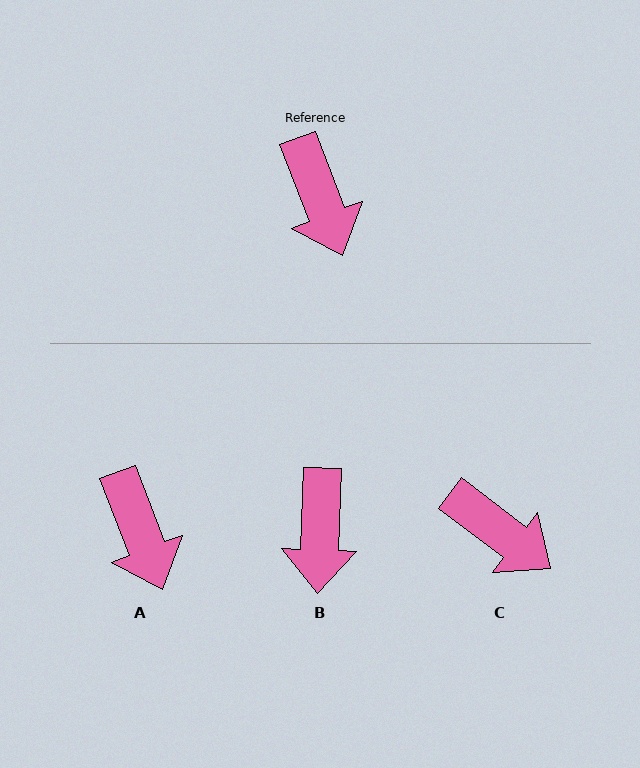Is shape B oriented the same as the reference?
No, it is off by about 24 degrees.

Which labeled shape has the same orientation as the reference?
A.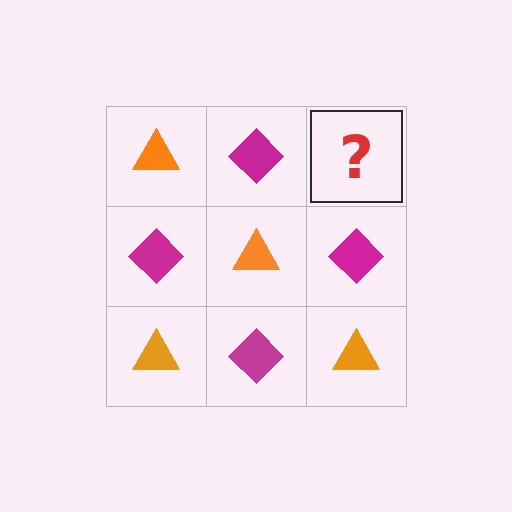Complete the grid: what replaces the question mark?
The question mark should be replaced with an orange triangle.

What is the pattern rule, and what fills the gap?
The rule is that it alternates orange triangle and magenta diamond in a checkerboard pattern. The gap should be filled with an orange triangle.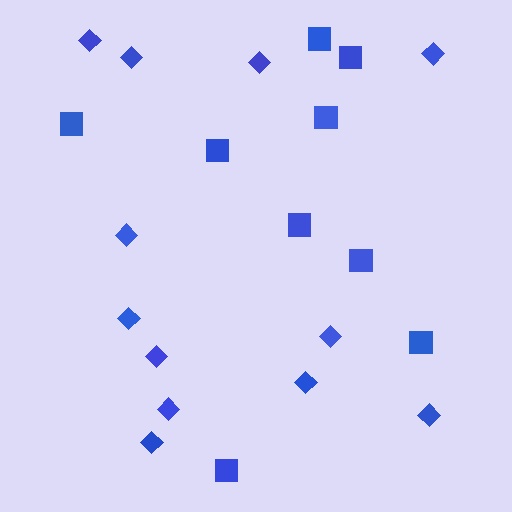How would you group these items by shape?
There are 2 groups: one group of squares (9) and one group of diamonds (12).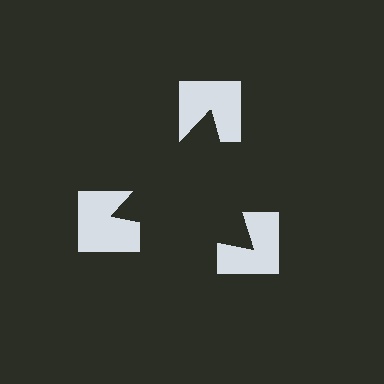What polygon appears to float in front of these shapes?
An illusory triangle — its edges are inferred from the aligned wedge cuts in the notched squares, not physically drawn.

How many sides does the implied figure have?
3 sides.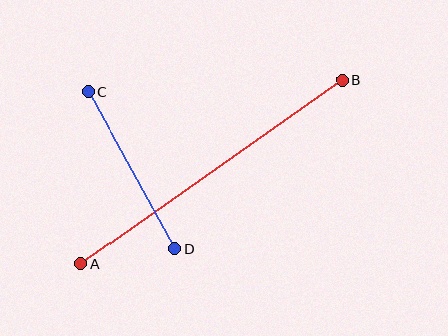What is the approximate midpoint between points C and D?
The midpoint is at approximately (131, 170) pixels.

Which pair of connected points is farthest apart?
Points A and B are farthest apart.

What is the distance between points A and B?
The distance is approximately 320 pixels.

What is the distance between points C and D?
The distance is approximately 179 pixels.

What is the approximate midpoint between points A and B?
The midpoint is at approximately (211, 172) pixels.